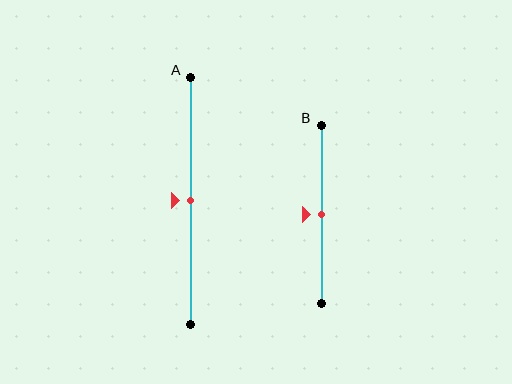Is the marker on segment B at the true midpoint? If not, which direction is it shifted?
Yes, the marker on segment B is at the true midpoint.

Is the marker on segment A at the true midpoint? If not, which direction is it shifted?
Yes, the marker on segment A is at the true midpoint.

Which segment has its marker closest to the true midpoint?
Segment A has its marker closest to the true midpoint.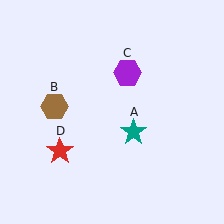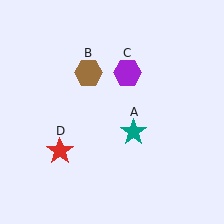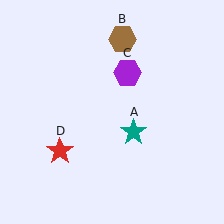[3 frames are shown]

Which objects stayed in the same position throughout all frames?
Teal star (object A) and purple hexagon (object C) and red star (object D) remained stationary.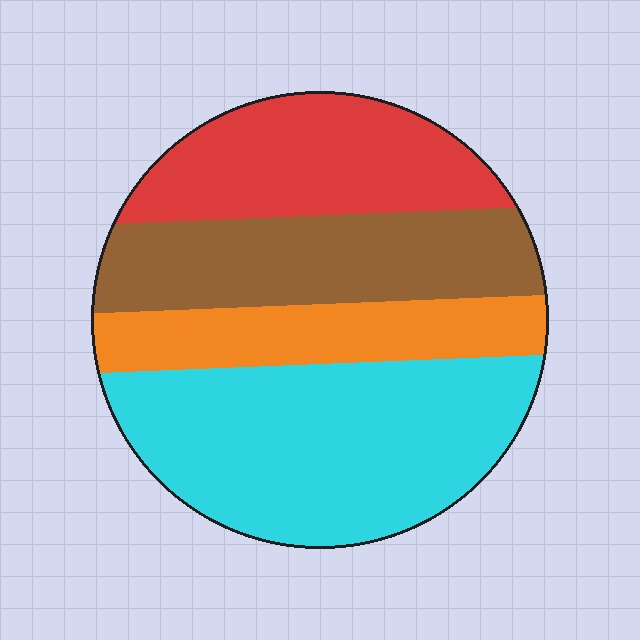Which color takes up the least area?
Orange, at roughly 15%.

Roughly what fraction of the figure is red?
Red takes up less than a quarter of the figure.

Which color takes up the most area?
Cyan, at roughly 40%.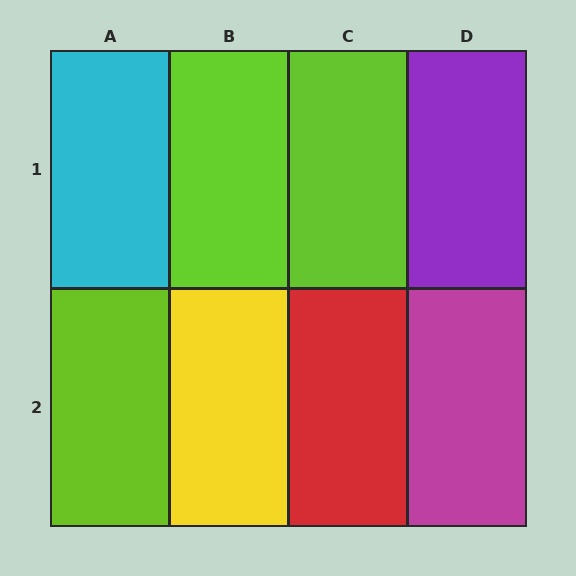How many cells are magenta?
1 cell is magenta.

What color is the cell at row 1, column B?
Lime.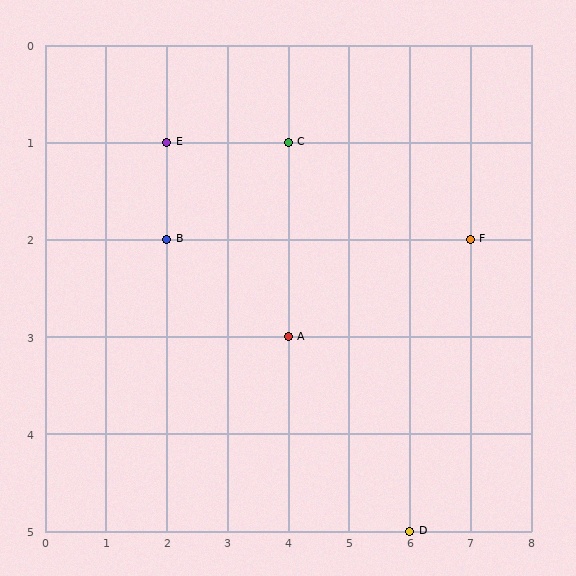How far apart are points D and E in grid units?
Points D and E are 4 columns and 4 rows apart (about 5.7 grid units diagonally).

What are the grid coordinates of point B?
Point B is at grid coordinates (2, 2).